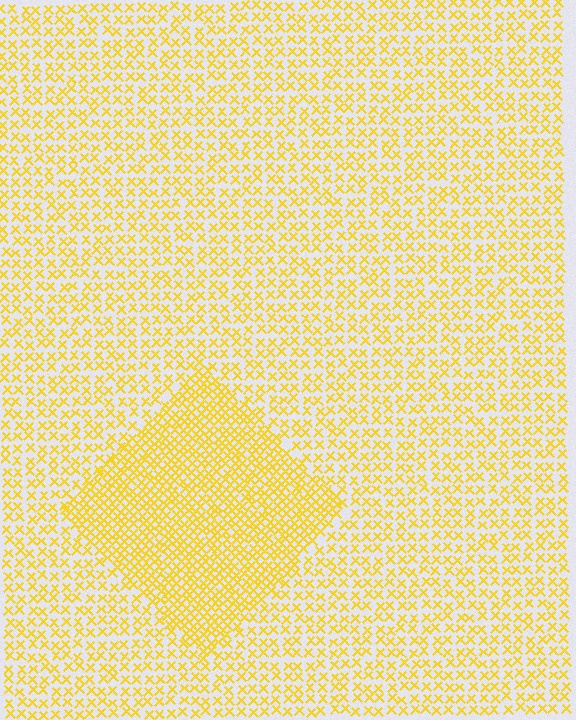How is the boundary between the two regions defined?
The boundary is defined by a change in element density (approximately 1.9x ratio). All elements are the same color, size, and shape.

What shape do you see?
I see a diamond.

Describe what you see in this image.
The image contains small yellow elements arranged at two different densities. A diamond-shaped region is visible where the elements are more densely packed than the surrounding area.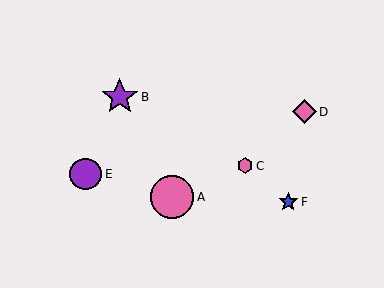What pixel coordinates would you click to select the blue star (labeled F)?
Click at (288, 202) to select the blue star F.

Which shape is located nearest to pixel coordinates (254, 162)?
The pink hexagon (labeled C) at (245, 166) is nearest to that location.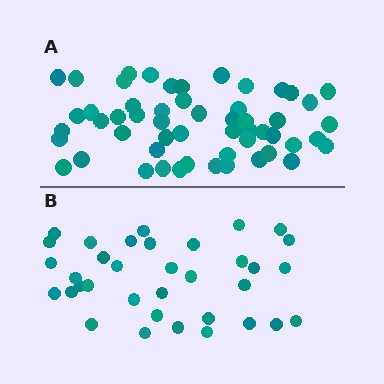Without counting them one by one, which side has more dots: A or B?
Region A (the top region) has more dots.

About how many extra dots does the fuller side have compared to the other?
Region A has approximately 20 more dots than region B.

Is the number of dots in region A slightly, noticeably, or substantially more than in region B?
Region A has substantially more. The ratio is roughly 1.5 to 1.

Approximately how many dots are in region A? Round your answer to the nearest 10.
About 50 dots. (The exact count is 54, which rounds to 50.)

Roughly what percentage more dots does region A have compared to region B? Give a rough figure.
About 55% more.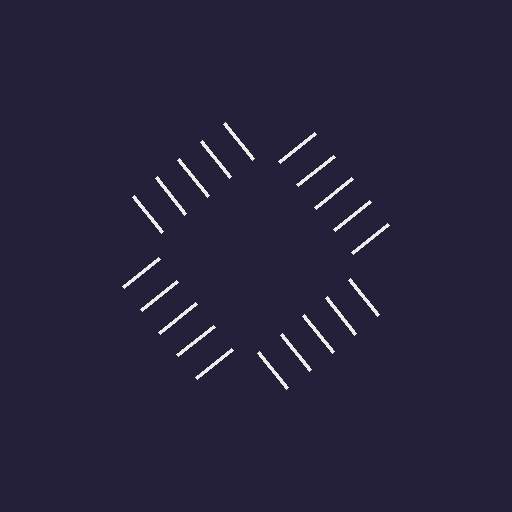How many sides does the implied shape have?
4 sides — the line-ends trace a square.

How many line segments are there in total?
20 — 5 along each of the 4 edges.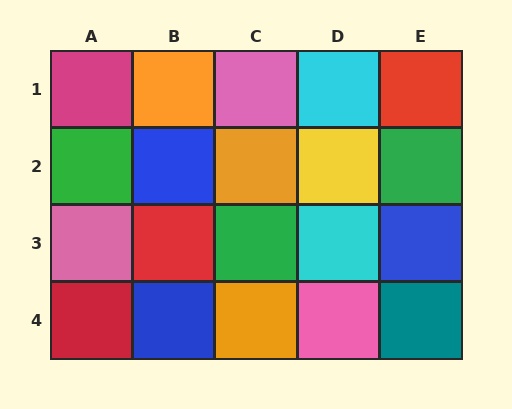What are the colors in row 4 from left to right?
Red, blue, orange, pink, teal.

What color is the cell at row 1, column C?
Pink.